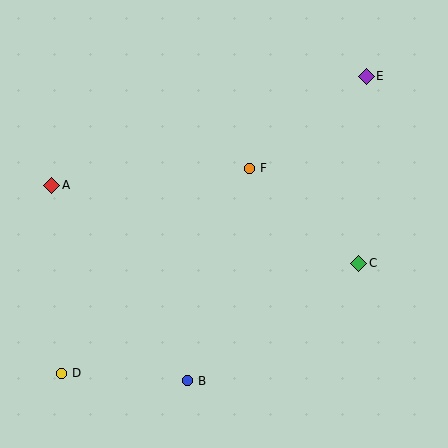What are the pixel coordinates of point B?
Point B is at (188, 381).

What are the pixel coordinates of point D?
Point D is at (62, 373).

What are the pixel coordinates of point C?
Point C is at (359, 263).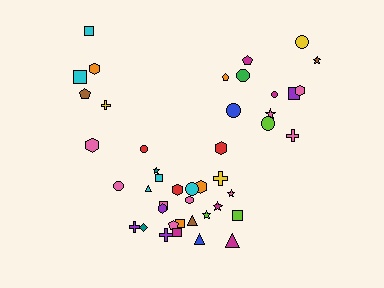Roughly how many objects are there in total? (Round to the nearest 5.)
Roughly 45 objects in total.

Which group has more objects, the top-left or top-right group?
The top-right group.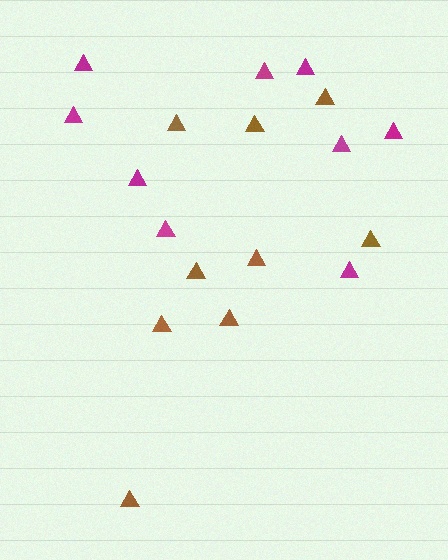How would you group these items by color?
There are 2 groups: one group of brown triangles (9) and one group of magenta triangles (9).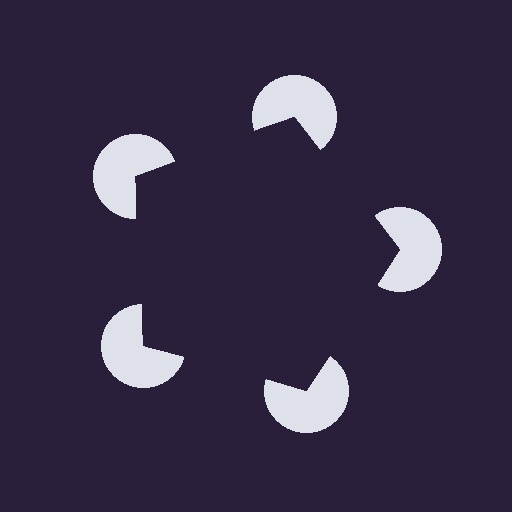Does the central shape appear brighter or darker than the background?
It typically appears slightly darker than the background, even though no actual brightness change is drawn.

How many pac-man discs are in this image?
There are 5 — one at each vertex of the illusory pentagon.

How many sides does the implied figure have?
5 sides.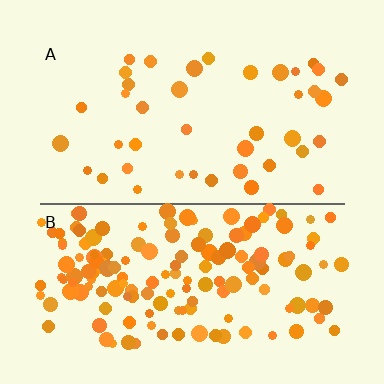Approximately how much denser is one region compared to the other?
Approximately 3.8× — region B over region A.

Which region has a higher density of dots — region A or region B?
B (the bottom).